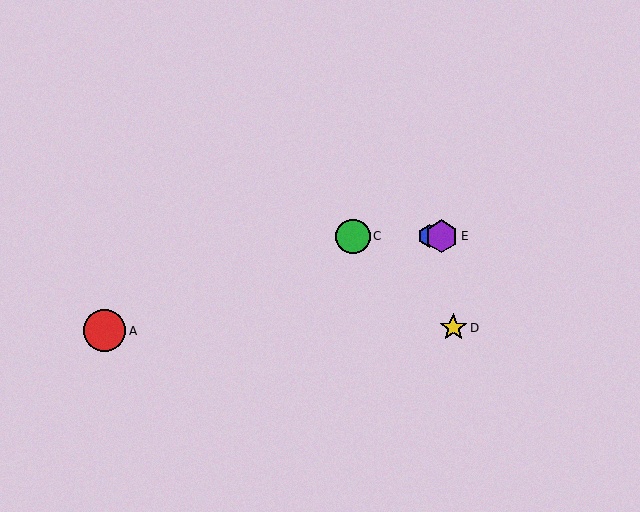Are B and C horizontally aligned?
Yes, both are at y≈236.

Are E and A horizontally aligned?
No, E is at y≈236 and A is at y≈331.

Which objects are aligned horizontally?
Objects B, C, E are aligned horizontally.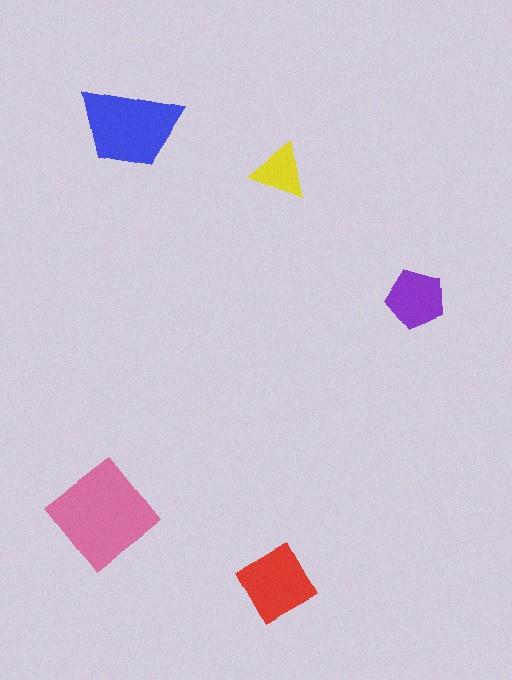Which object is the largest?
The pink diamond.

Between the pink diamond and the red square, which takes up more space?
The pink diamond.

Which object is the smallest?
The yellow triangle.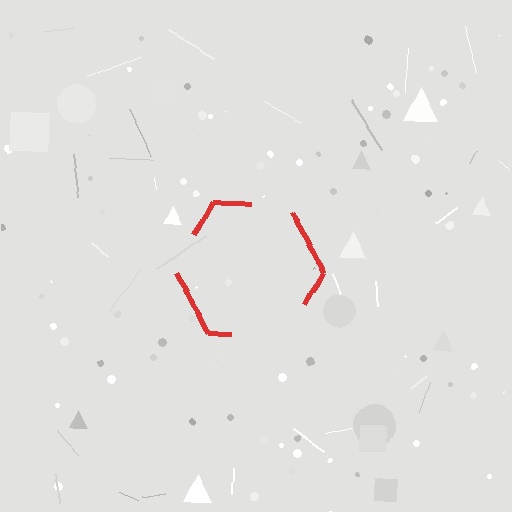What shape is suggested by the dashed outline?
The dashed outline suggests a hexagon.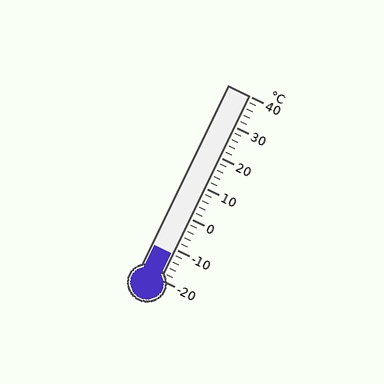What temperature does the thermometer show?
The thermometer shows approximately -12°C.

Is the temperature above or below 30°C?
The temperature is below 30°C.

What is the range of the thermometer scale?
The thermometer scale ranges from -20°C to 40°C.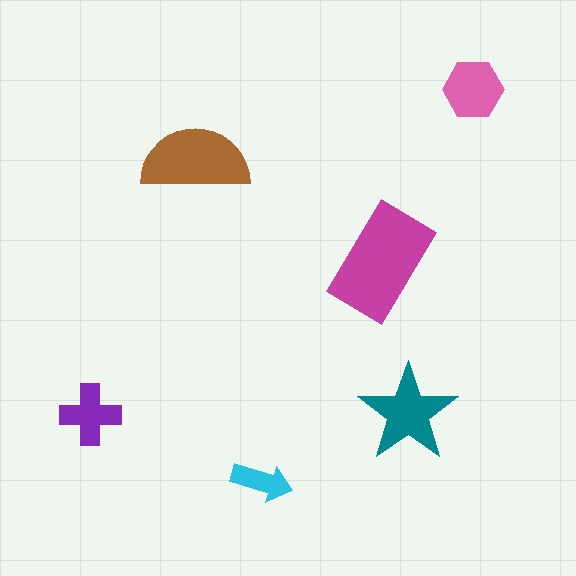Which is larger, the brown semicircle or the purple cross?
The brown semicircle.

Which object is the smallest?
The cyan arrow.